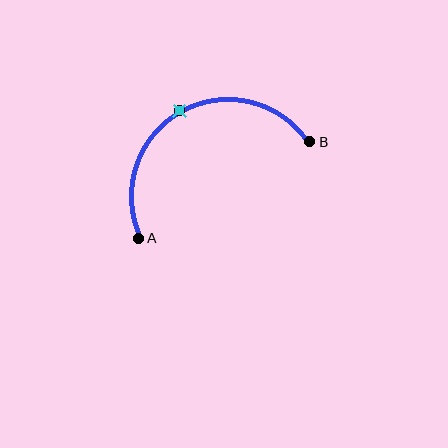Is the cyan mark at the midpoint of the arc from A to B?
Yes. The cyan mark lies on the arc at equal arc-length from both A and B — it is the arc midpoint.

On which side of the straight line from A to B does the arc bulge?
The arc bulges above the straight line connecting A and B.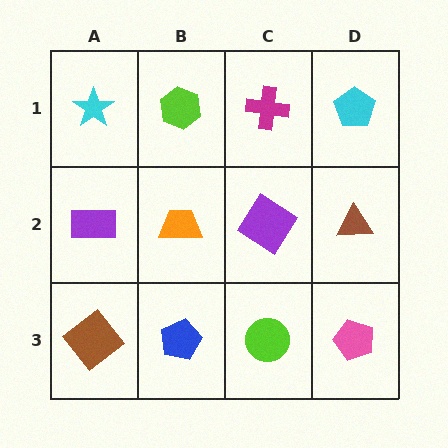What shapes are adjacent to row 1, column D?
A brown triangle (row 2, column D), a magenta cross (row 1, column C).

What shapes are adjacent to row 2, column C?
A magenta cross (row 1, column C), a lime circle (row 3, column C), an orange trapezoid (row 2, column B), a brown triangle (row 2, column D).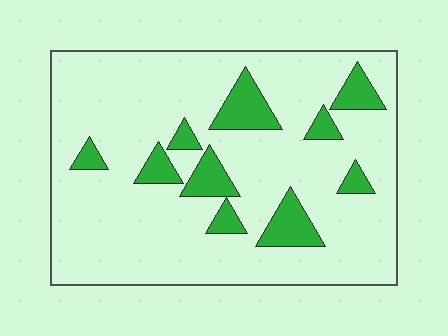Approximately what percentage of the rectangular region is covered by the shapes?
Approximately 15%.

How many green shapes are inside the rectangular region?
10.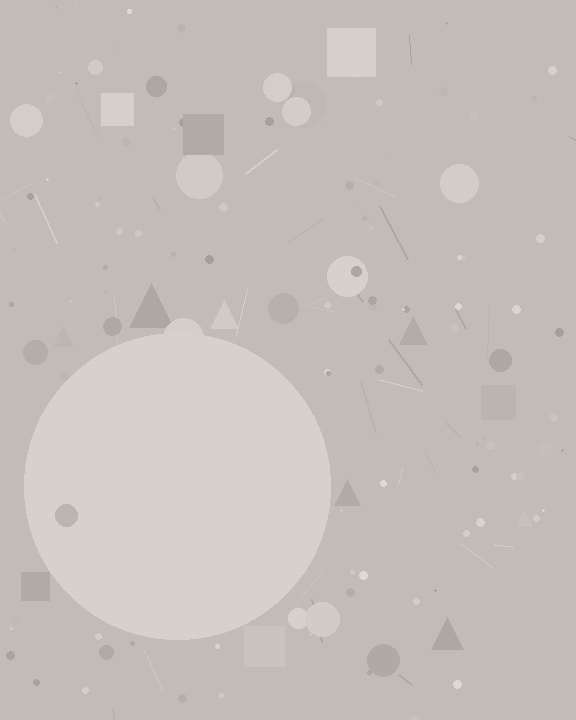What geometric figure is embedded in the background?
A circle is embedded in the background.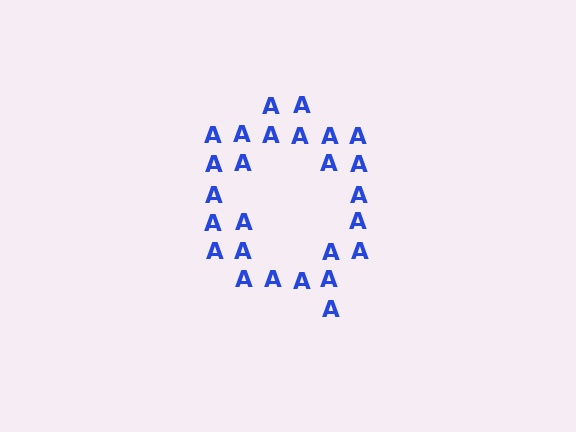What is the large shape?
The large shape is the letter Q.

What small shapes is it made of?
It is made of small letter A's.